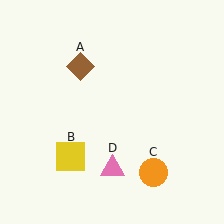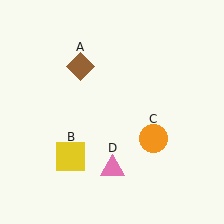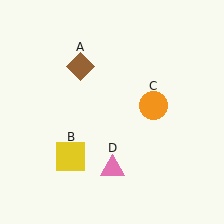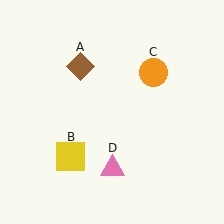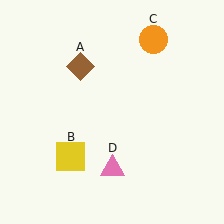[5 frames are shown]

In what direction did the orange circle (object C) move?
The orange circle (object C) moved up.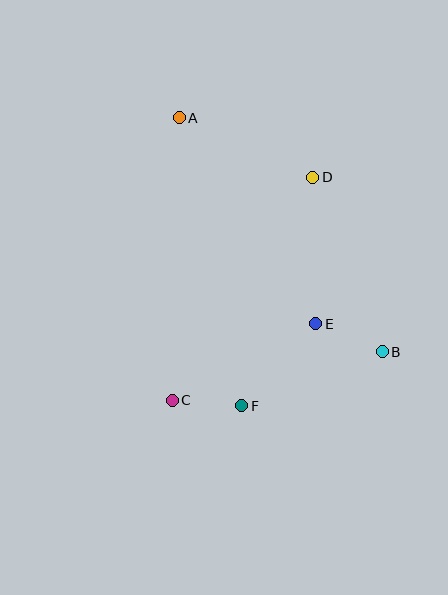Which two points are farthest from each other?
Points A and B are farthest from each other.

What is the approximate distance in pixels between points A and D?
The distance between A and D is approximately 146 pixels.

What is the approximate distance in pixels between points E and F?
The distance between E and F is approximately 110 pixels.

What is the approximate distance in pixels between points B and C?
The distance between B and C is approximately 216 pixels.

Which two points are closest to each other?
Points C and F are closest to each other.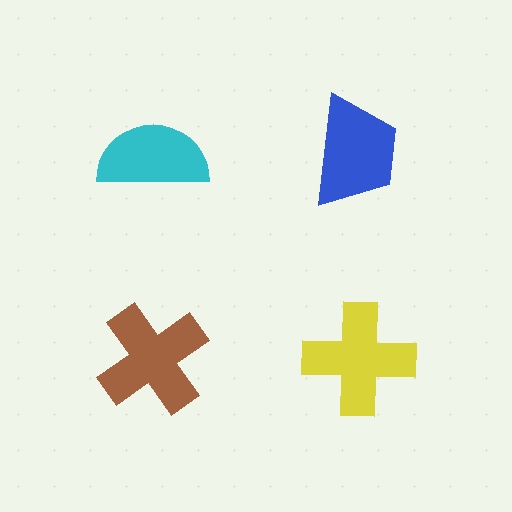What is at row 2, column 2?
A yellow cross.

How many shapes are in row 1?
2 shapes.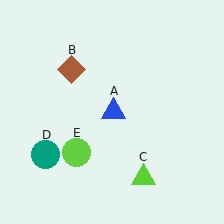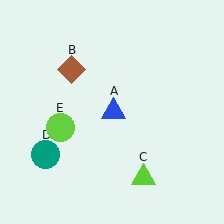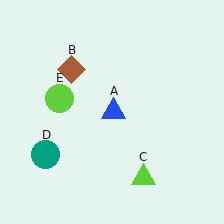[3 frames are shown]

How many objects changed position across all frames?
1 object changed position: lime circle (object E).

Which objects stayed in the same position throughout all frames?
Blue triangle (object A) and brown diamond (object B) and lime triangle (object C) and teal circle (object D) remained stationary.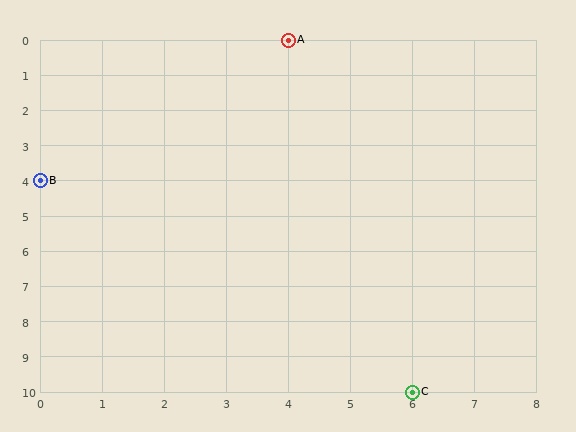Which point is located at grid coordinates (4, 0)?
Point A is at (4, 0).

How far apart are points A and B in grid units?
Points A and B are 4 columns and 4 rows apart (about 5.7 grid units diagonally).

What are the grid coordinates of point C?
Point C is at grid coordinates (6, 10).